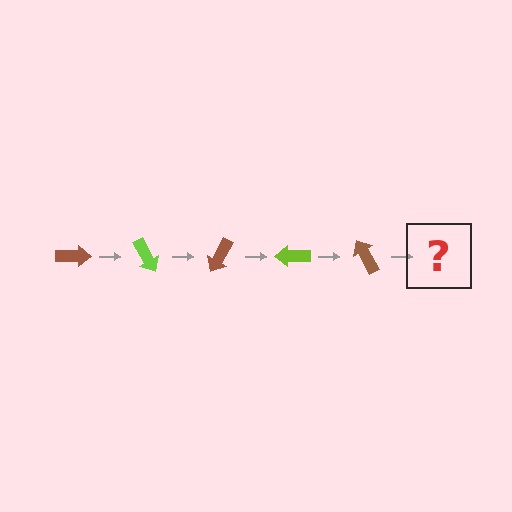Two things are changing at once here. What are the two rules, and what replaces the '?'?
The two rules are that it rotates 60 degrees each step and the color cycles through brown and lime. The '?' should be a lime arrow, rotated 300 degrees from the start.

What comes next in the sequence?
The next element should be a lime arrow, rotated 300 degrees from the start.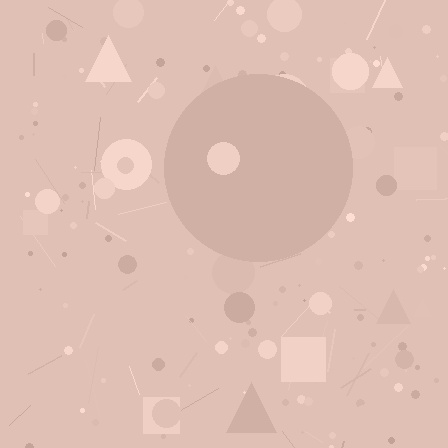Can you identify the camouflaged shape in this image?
The camouflaged shape is a circle.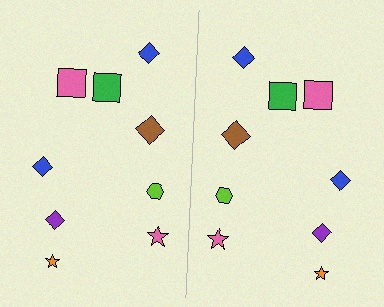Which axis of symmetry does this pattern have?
The pattern has a vertical axis of symmetry running through the center of the image.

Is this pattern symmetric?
Yes, this pattern has bilateral (reflection) symmetry.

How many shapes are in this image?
There are 18 shapes in this image.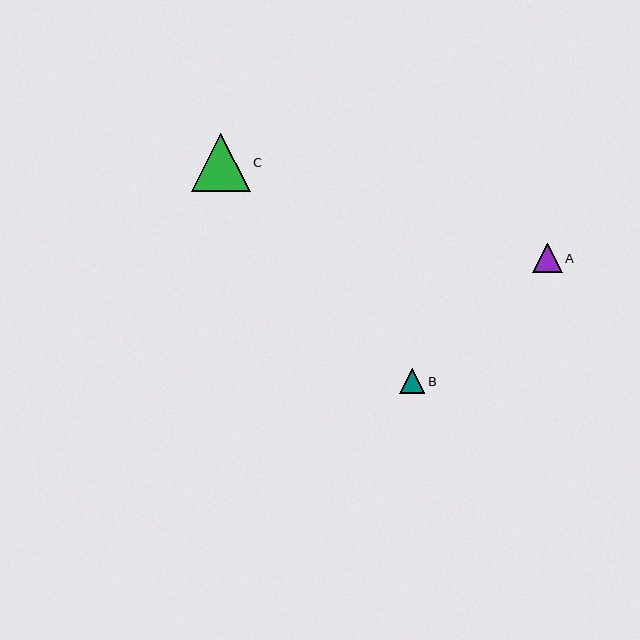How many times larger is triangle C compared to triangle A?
Triangle C is approximately 2.0 times the size of triangle A.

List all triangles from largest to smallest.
From largest to smallest: C, A, B.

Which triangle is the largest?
Triangle C is the largest with a size of approximately 58 pixels.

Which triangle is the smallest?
Triangle B is the smallest with a size of approximately 25 pixels.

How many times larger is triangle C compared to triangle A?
Triangle C is approximately 2.0 times the size of triangle A.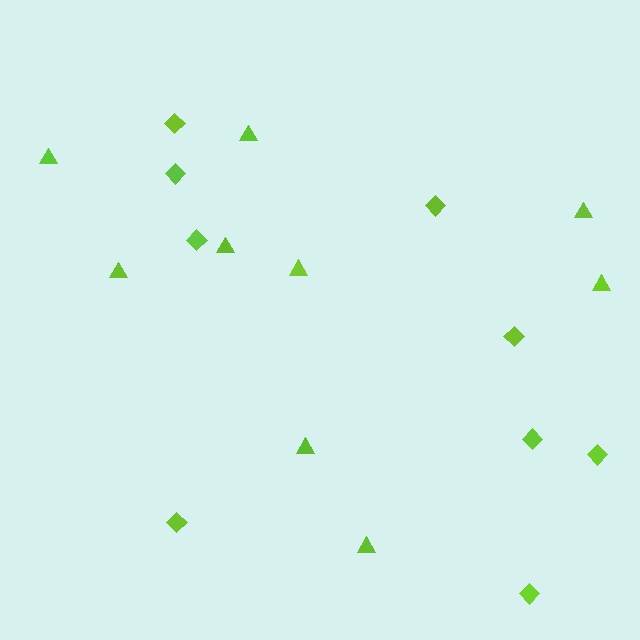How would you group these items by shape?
There are 2 groups: one group of triangles (9) and one group of diamonds (9).